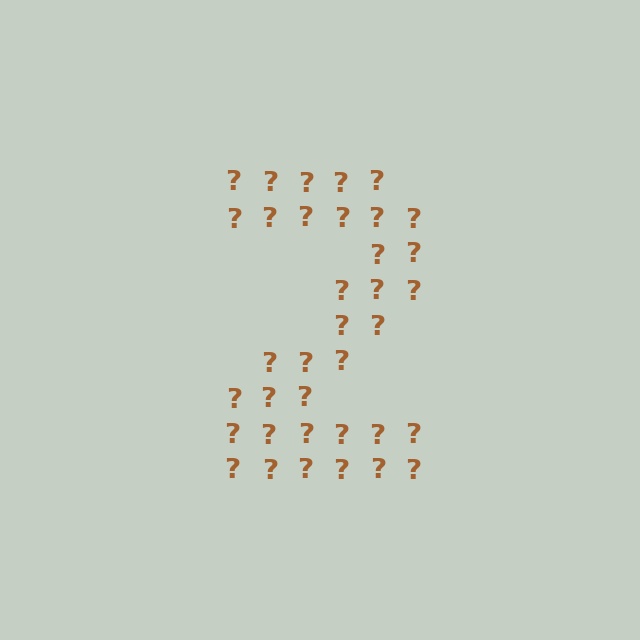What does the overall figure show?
The overall figure shows the digit 2.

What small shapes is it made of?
It is made of small question marks.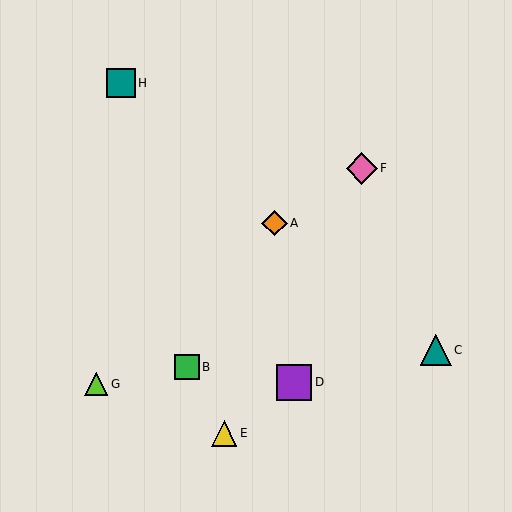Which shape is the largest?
The purple square (labeled D) is the largest.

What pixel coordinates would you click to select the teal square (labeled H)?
Click at (121, 83) to select the teal square H.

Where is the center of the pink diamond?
The center of the pink diamond is at (362, 168).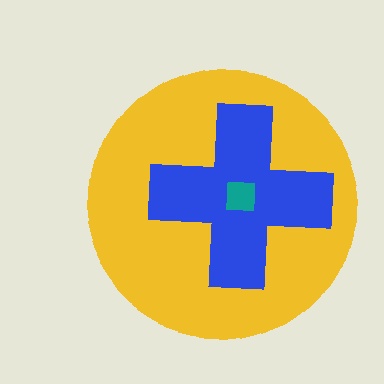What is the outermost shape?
The yellow circle.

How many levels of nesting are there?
3.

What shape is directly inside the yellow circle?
The blue cross.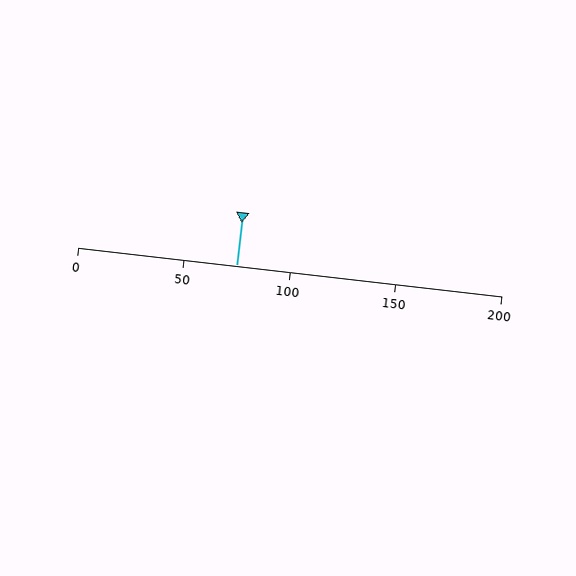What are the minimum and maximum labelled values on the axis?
The axis runs from 0 to 200.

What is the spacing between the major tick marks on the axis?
The major ticks are spaced 50 apart.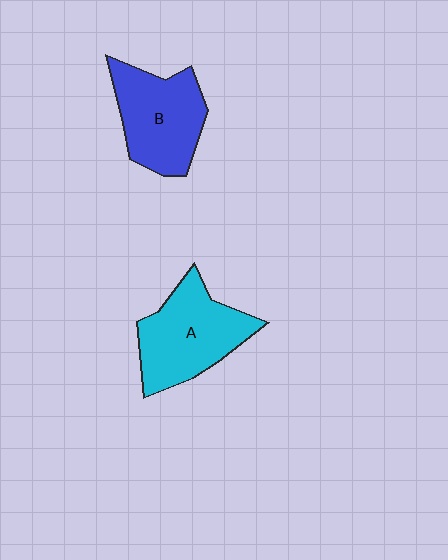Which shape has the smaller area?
Shape B (blue).